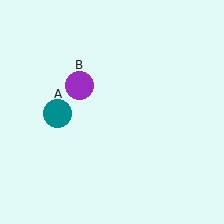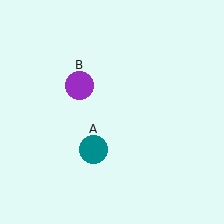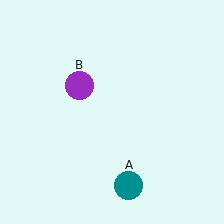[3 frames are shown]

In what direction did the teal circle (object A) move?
The teal circle (object A) moved down and to the right.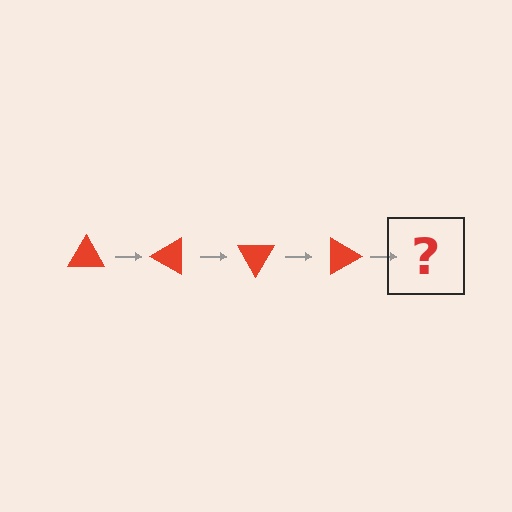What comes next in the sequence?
The next element should be a red triangle rotated 120 degrees.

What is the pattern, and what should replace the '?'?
The pattern is that the triangle rotates 30 degrees each step. The '?' should be a red triangle rotated 120 degrees.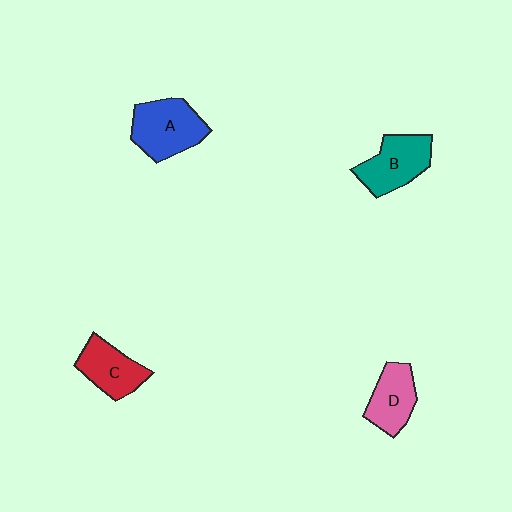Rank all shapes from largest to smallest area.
From largest to smallest: A (blue), B (teal), C (red), D (pink).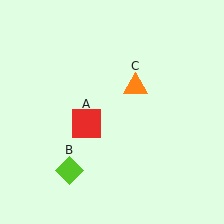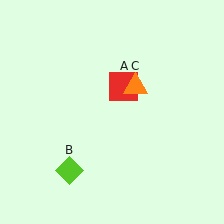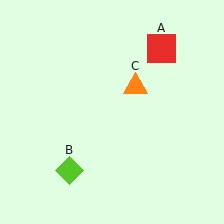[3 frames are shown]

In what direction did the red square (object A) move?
The red square (object A) moved up and to the right.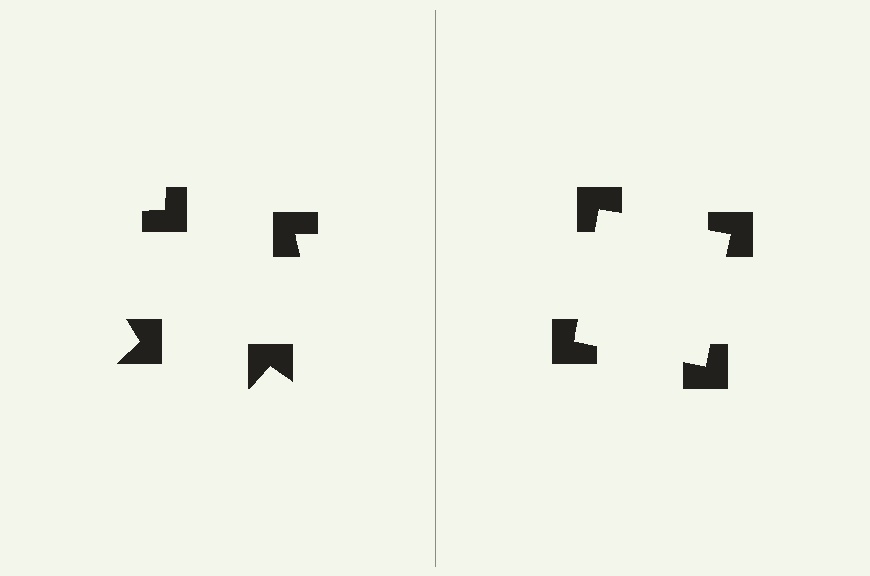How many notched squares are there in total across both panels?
8 — 4 on each side.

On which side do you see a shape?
An illusory square appears on the right side. On the left side the wedge cuts are rotated, so no coherent shape forms.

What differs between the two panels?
The notched squares are positioned identically on both sides; only the wedge orientations differ. On the right they align to a square; on the left they are misaligned.